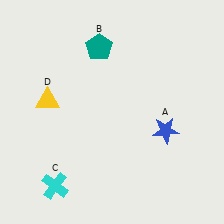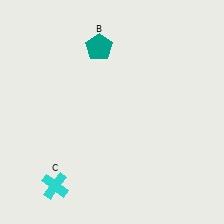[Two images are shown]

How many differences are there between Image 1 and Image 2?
There are 2 differences between the two images.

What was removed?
The blue star (A), the yellow triangle (D) were removed in Image 2.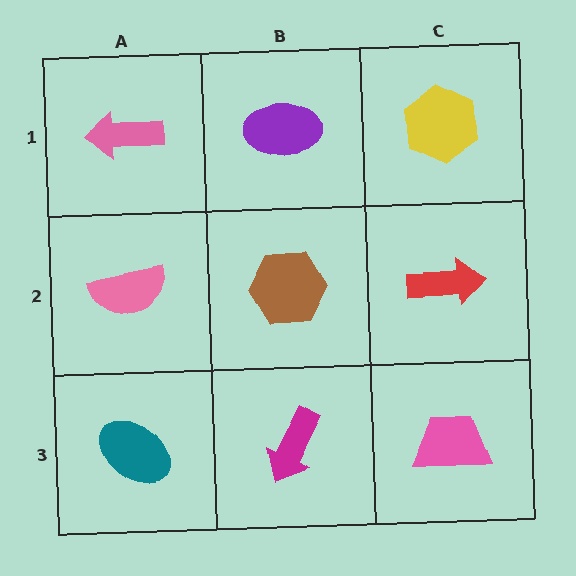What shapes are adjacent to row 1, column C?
A red arrow (row 2, column C), a purple ellipse (row 1, column B).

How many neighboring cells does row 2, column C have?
3.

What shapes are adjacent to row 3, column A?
A pink semicircle (row 2, column A), a magenta arrow (row 3, column B).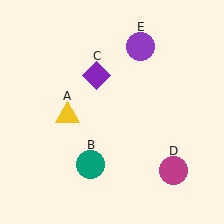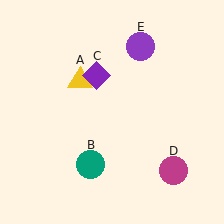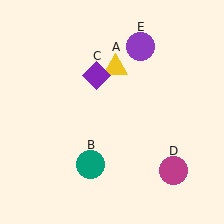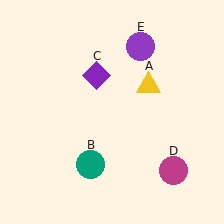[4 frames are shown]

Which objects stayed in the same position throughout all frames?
Teal circle (object B) and purple diamond (object C) and magenta circle (object D) and purple circle (object E) remained stationary.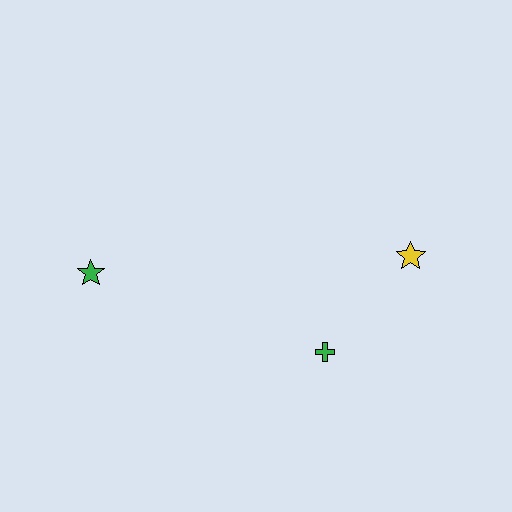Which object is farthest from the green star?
The yellow star is farthest from the green star.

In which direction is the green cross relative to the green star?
The green cross is to the right of the green star.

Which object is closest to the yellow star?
The green cross is closest to the yellow star.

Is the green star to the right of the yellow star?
No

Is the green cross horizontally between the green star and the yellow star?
Yes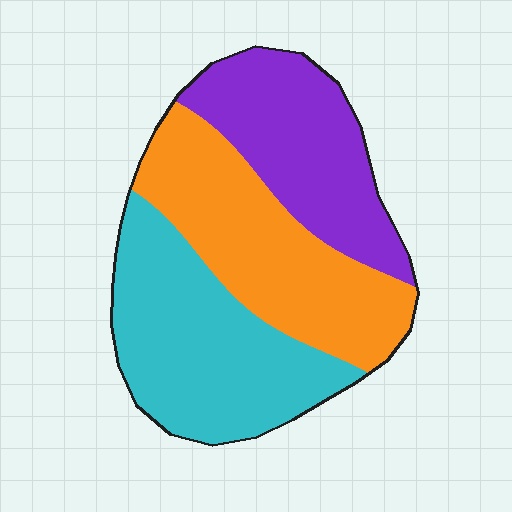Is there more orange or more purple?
Orange.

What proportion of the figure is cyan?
Cyan takes up about three eighths (3/8) of the figure.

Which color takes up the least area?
Purple, at roughly 30%.